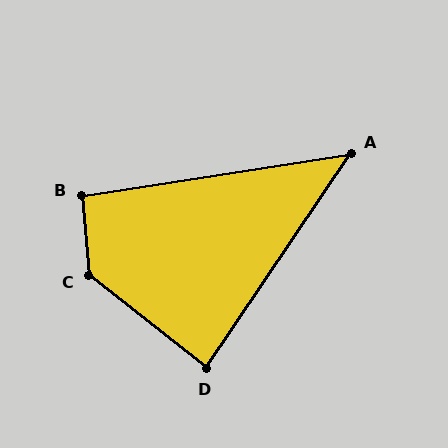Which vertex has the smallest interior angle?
A, at approximately 47 degrees.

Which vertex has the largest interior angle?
C, at approximately 133 degrees.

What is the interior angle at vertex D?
Approximately 86 degrees (approximately right).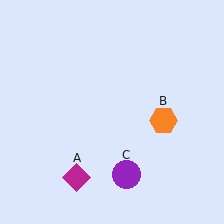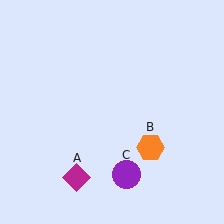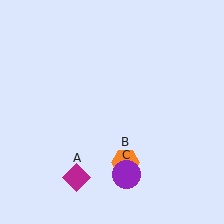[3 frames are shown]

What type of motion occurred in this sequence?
The orange hexagon (object B) rotated clockwise around the center of the scene.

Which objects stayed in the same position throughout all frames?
Magenta diamond (object A) and purple circle (object C) remained stationary.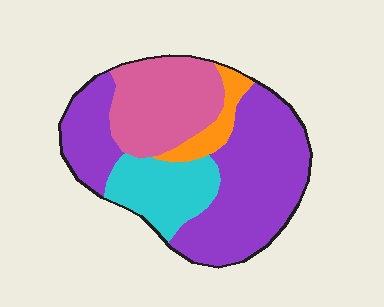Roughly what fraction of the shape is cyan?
Cyan takes up about one sixth (1/6) of the shape.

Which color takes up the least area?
Orange, at roughly 5%.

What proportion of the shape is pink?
Pink covers 25% of the shape.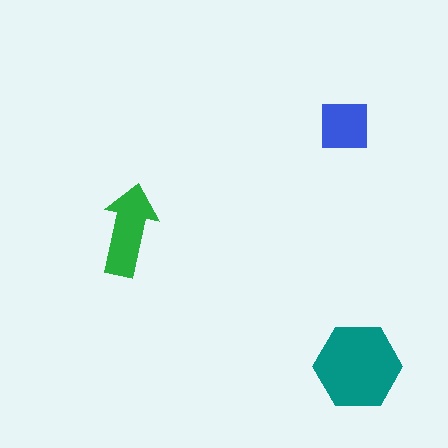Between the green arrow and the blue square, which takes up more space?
The green arrow.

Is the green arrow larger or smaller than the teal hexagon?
Smaller.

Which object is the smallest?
The blue square.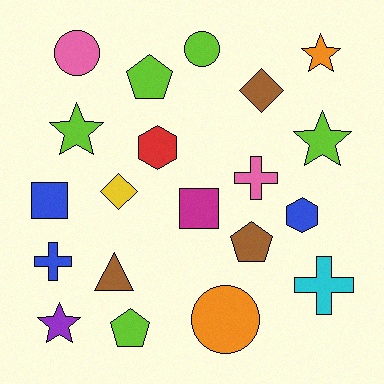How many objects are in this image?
There are 20 objects.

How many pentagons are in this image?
There are 3 pentagons.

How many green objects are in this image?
There are no green objects.